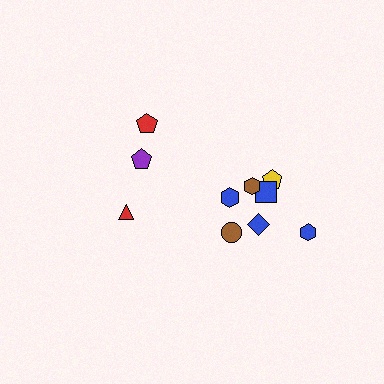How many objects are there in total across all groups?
There are 10 objects.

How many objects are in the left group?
There are 3 objects.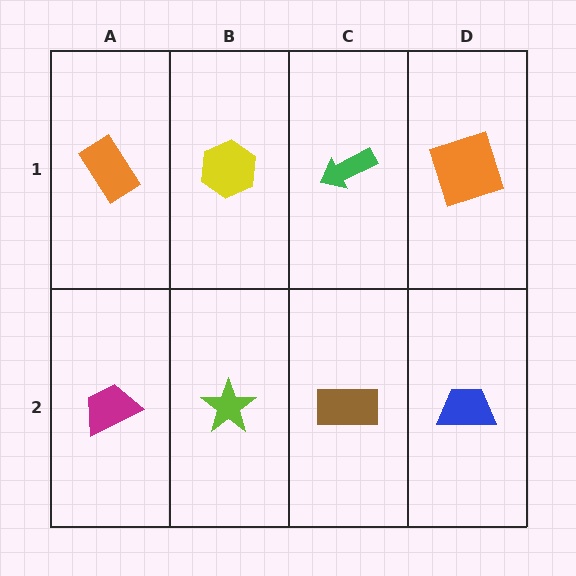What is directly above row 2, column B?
A yellow hexagon.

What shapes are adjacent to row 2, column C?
A green arrow (row 1, column C), a lime star (row 2, column B), a blue trapezoid (row 2, column D).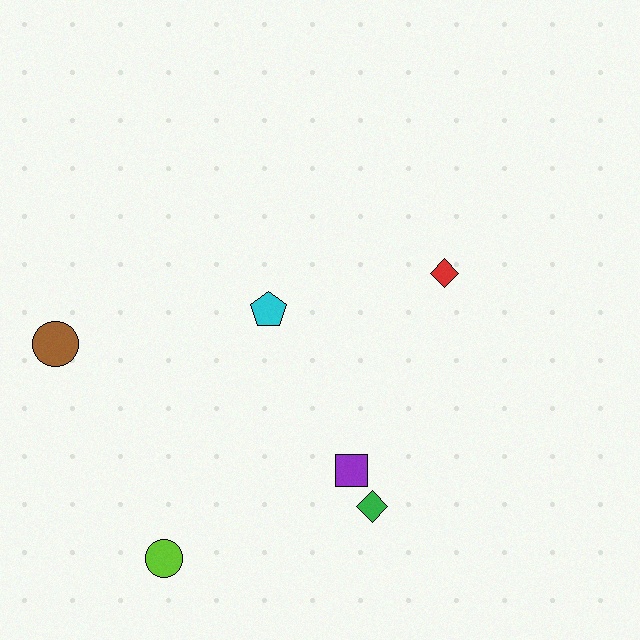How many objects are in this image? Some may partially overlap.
There are 6 objects.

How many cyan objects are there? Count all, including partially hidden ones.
There is 1 cyan object.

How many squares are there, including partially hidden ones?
There is 1 square.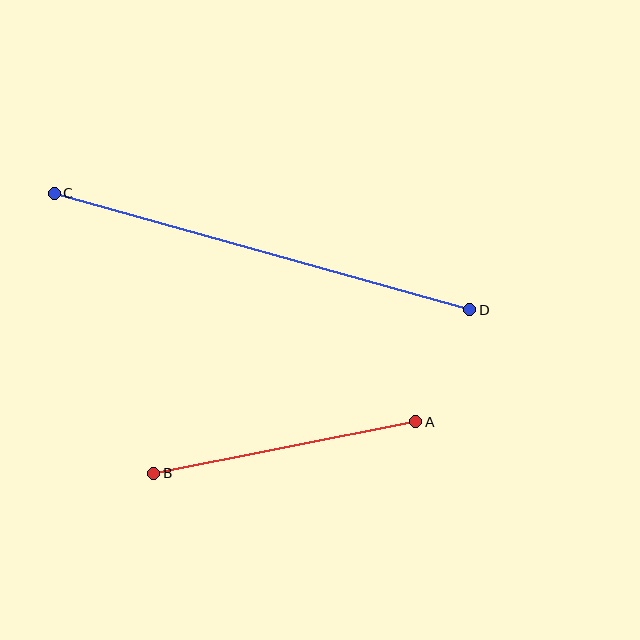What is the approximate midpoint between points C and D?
The midpoint is at approximately (262, 251) pixels.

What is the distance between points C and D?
The distance is approximately 432 pixels.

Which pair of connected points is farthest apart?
Points C and D are farthest apart.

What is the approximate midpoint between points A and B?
The midpoint is at approximately (285, 448) pixels.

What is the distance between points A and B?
The distance is approximately 267 pixels.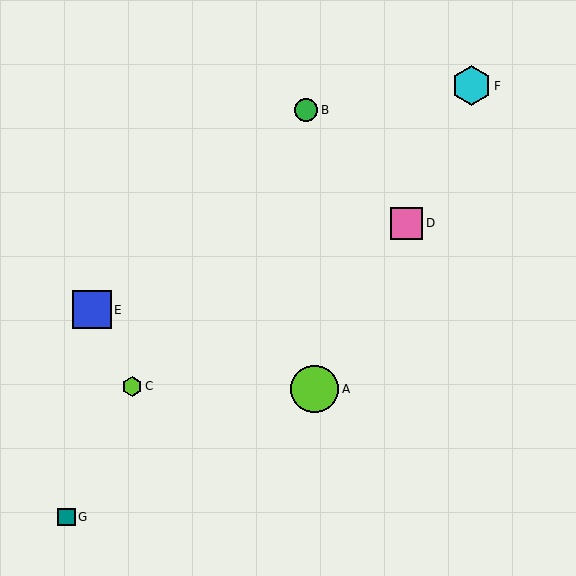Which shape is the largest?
The lime circle (labeled A) is the largest.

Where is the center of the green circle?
The center of the green circle is at (306, 110).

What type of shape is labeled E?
Shape E is a blue square.